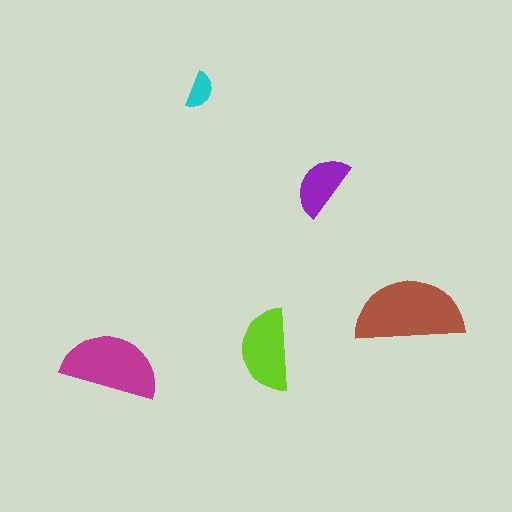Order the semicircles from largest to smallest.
the brown one, the magenta one, the lime one, the purple one, the cyan one.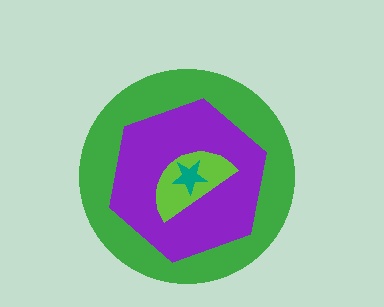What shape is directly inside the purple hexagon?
The lime semicircle.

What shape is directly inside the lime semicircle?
The teal star.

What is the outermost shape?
The green circle.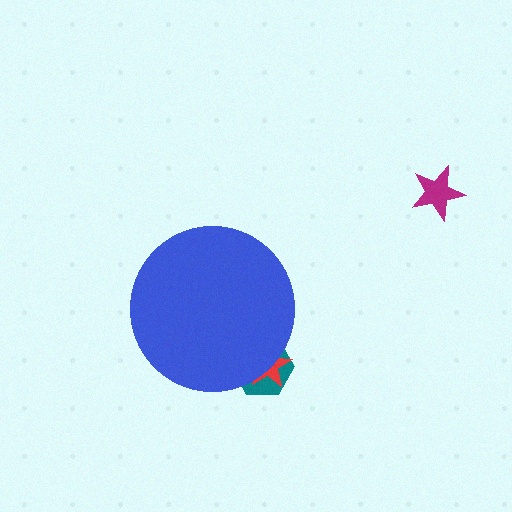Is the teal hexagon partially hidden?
Yes, the teal hexagon is partially hidden behind the blue circle.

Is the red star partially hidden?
Yes, the red star is partially hidden behind the blue circle.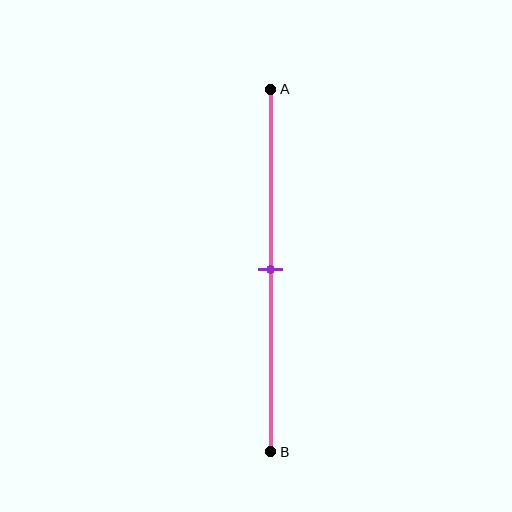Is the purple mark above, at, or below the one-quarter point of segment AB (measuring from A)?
The purple mark is below the one-quarter point of segment AB.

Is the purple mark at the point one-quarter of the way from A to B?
No, the mark is at about 50% from A, not at the 25% one-quarter point.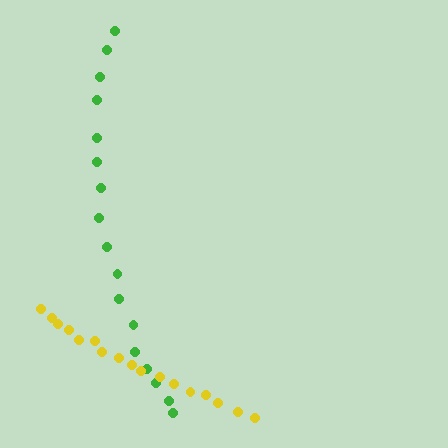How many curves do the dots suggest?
There are 2 distinct paths.